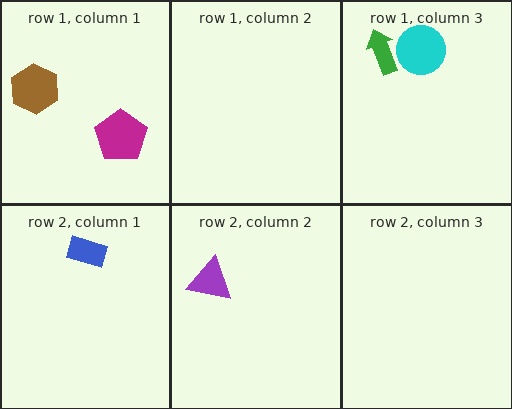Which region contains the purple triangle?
The row 2, column 2 region.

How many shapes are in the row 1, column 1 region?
2.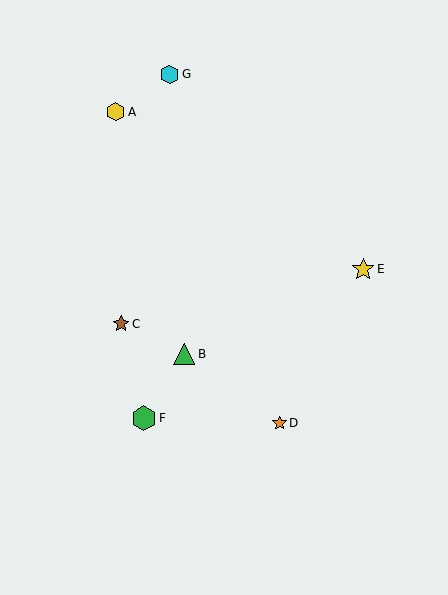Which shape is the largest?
The green hexagon (labeled F) is the largest.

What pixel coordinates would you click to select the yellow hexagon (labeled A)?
Click at (116, 112) to select the yellow hexagon A.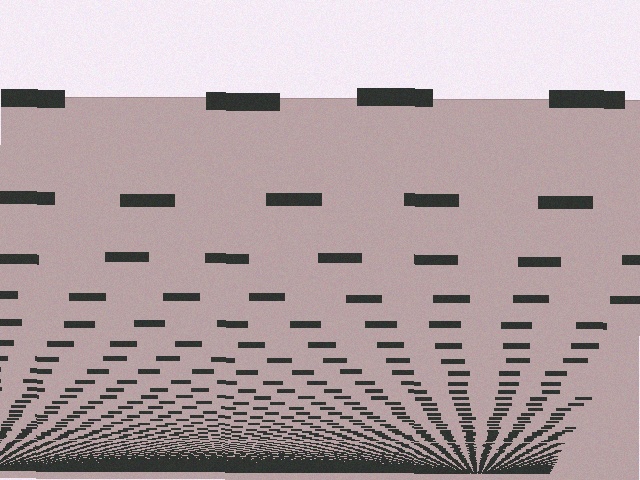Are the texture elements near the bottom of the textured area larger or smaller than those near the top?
Smaller. The gradient is inverted — elements near the bottom are smaller and denser.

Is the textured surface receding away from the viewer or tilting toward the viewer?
The surface appears to tilt toward the viewer. Texture elements get larger and sparser toward the top.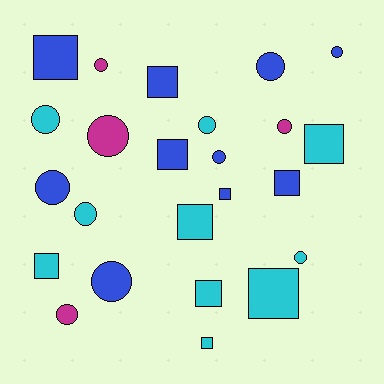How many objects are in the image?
There are 24 objects.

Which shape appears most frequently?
Circle, with 13 objects.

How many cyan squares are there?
There are 6 cyan squares.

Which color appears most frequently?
Blue, with 10 objects.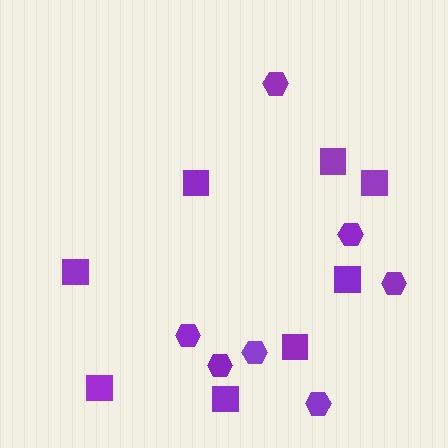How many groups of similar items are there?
There are 2 groups: one group of squares (8) and one group of hexagons (7).